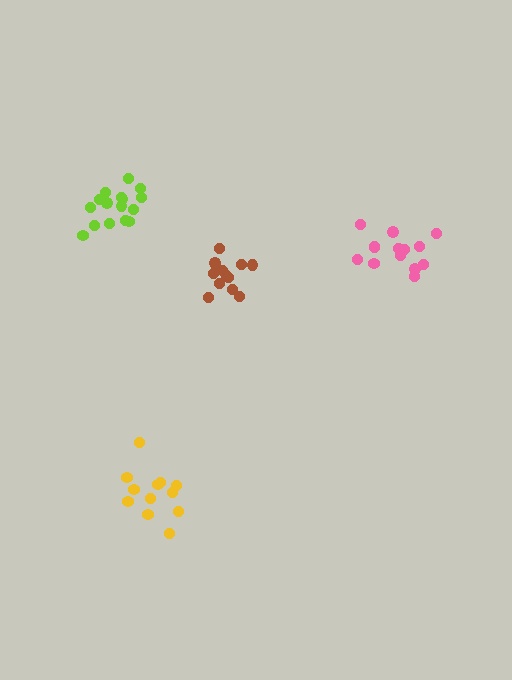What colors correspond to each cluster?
The clusters are colored: pink, brown, lime, yellow.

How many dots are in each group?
Group 1: 14 dots, Group 2: 12 dots, Group 3: 16 dots, Group 4: 12 dots (54 total).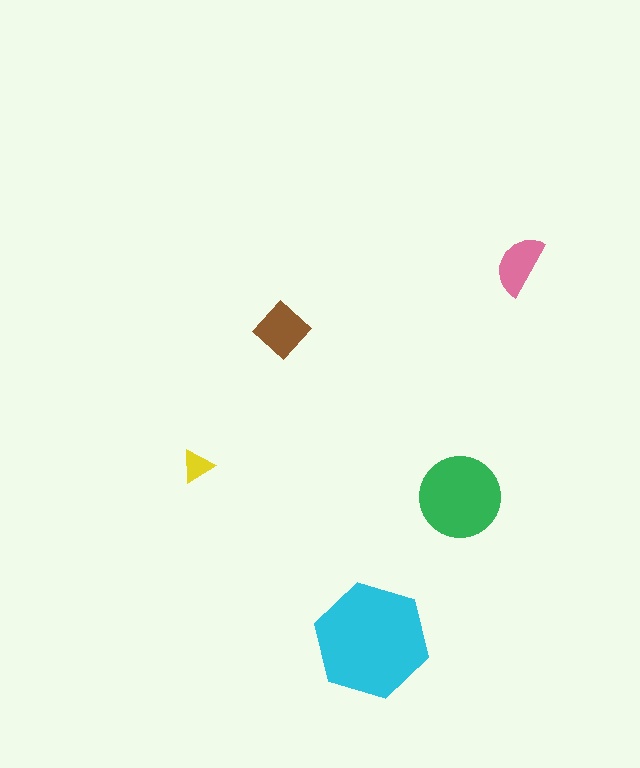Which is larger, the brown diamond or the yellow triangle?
The brown diamond.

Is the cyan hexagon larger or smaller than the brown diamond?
Larger.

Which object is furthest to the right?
The pink semicircle is rightmost.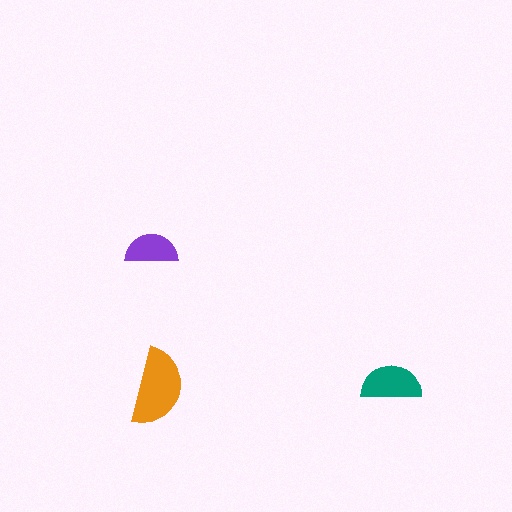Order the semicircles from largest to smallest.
the orange one, the teal one, the purple one.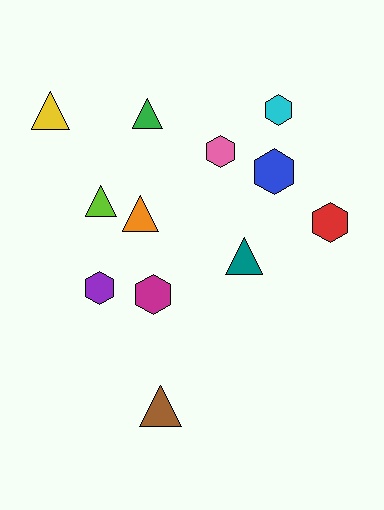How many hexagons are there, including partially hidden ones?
There are 6 hexagons.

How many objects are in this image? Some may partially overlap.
There are 12 objects.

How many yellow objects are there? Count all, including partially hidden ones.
There is 1 yellow object.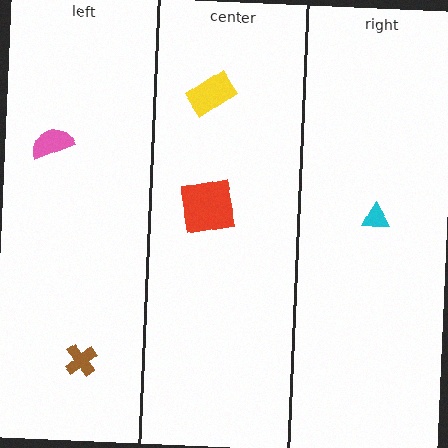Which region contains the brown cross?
The left region.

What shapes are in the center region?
The yellow rectangle, the red square.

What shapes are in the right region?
The cyan triangle.